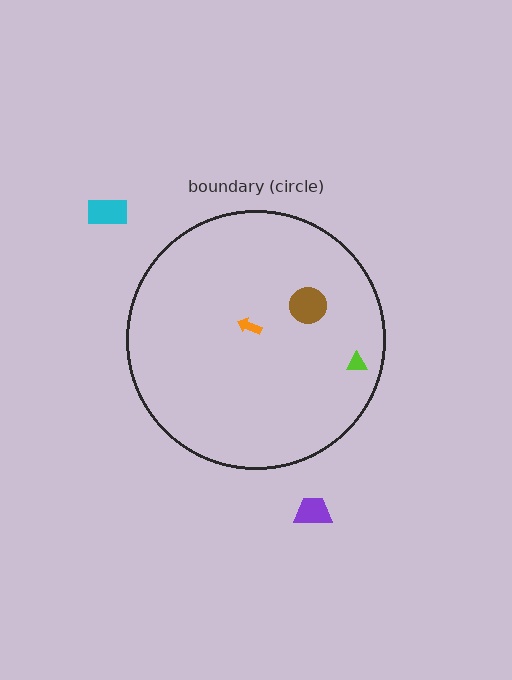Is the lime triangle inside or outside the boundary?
Inside.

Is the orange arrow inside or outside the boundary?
Inside.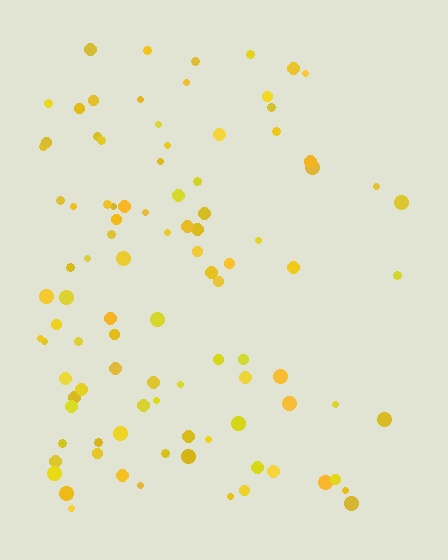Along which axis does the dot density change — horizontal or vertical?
Horizontal.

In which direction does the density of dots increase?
From right to left, with the left side densest.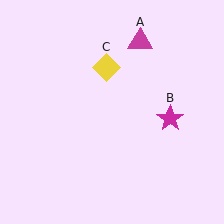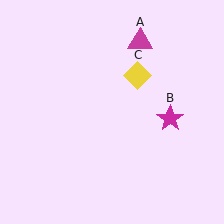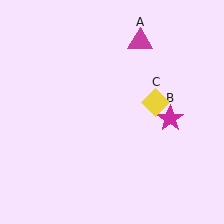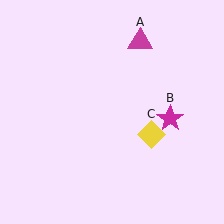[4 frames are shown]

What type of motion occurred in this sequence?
The yellow diamond (object C) rotated clockwise around the center of the scene.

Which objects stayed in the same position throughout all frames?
Magenta triangle (object A) and magenta star (object B) remained stationary.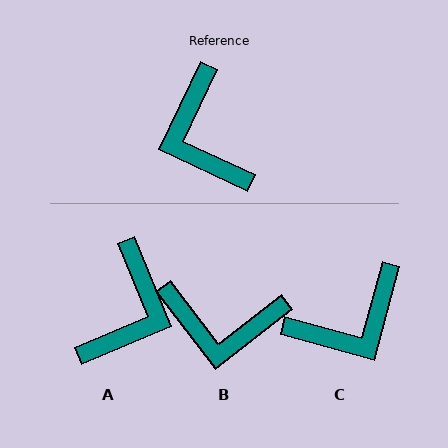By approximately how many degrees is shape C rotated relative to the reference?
Approximately 100 degrees counter-clockwise.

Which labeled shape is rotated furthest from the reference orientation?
A, about 138 degrees away.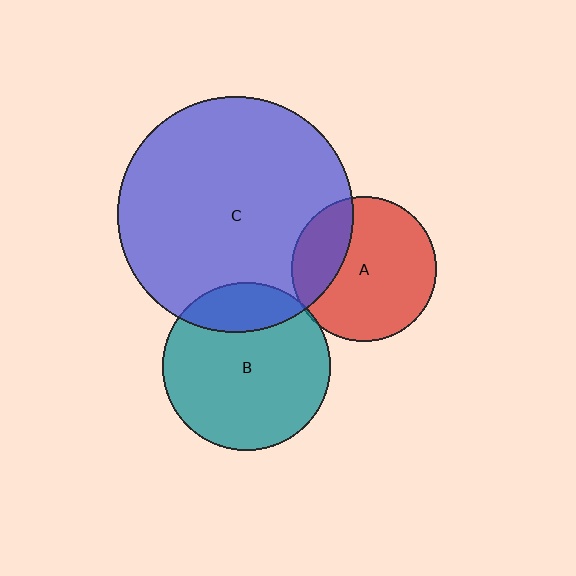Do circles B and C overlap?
Yes.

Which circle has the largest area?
Circle C (blue).